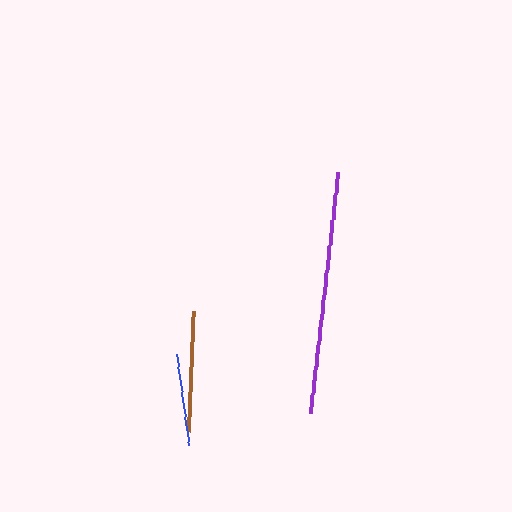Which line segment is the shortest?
The blue line is the shortest at approximately 93 pixels.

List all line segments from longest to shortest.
From longest to shortest: purple, brown, blue.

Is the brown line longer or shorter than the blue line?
The brown line is longer than the blue line.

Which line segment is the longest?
The purple line is the longest at approximately 243 pixels.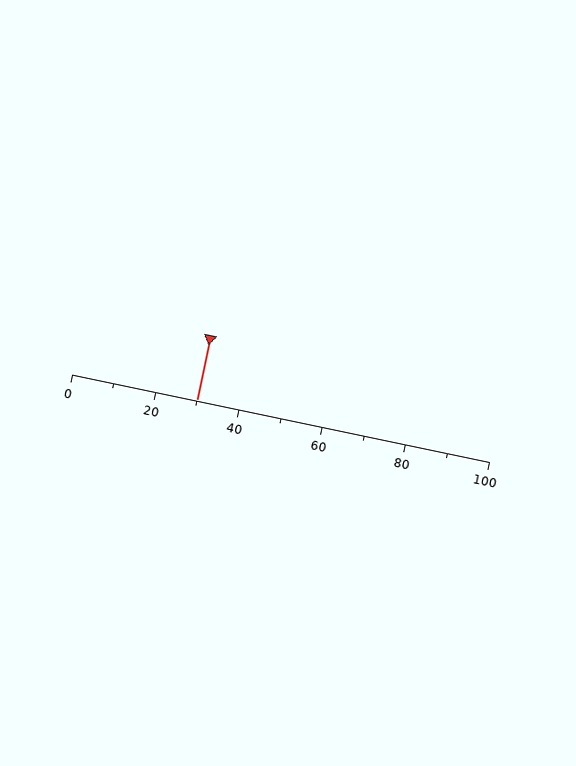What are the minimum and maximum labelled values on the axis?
The axis runs from 0 to 100.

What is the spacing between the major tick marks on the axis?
The major ticks are spaced 20 apart.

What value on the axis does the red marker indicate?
The marker indicates approximately 30.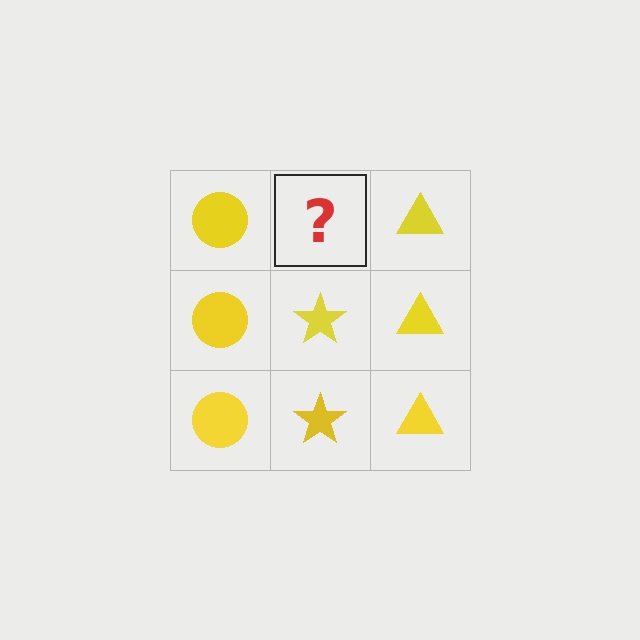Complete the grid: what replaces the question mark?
The question mark should be replaced with a yellow star.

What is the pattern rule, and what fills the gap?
The rule is that each column has a consistent shape. The gap should be filled with a yellow star.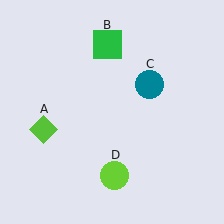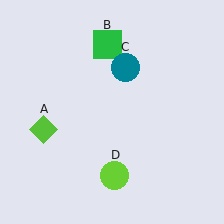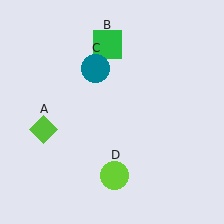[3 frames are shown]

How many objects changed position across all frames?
1 object changed position: teal circle (object C).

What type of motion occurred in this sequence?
The teal circle (object C) rotated counterclockwise around the center of the scene.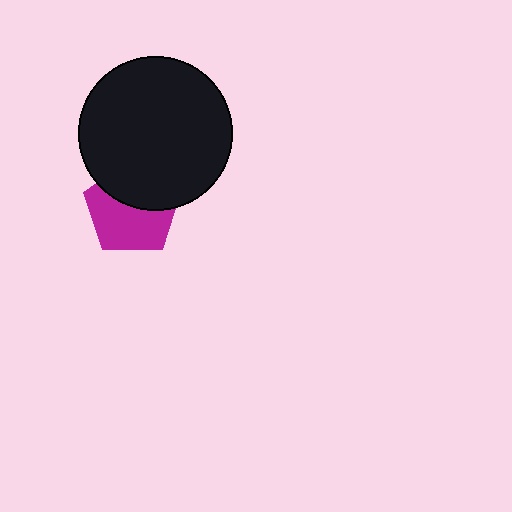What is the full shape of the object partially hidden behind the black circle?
The partially hidden object is a magenta pentagon.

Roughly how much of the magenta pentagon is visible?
About half of it is visible (roughly 58%).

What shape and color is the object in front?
The object in front is a black circle.